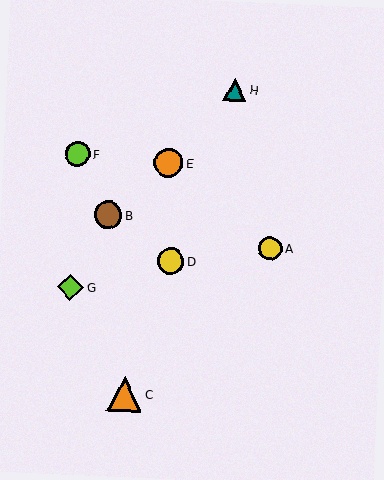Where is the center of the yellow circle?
The center of the yellow circle is at (270, 248).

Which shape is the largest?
The orange triangle (labeled C) is the largest.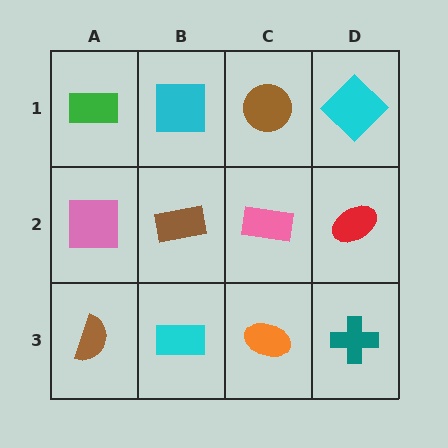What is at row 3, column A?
A brown semicircle.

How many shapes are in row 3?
4 shapes.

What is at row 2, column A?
A pink square.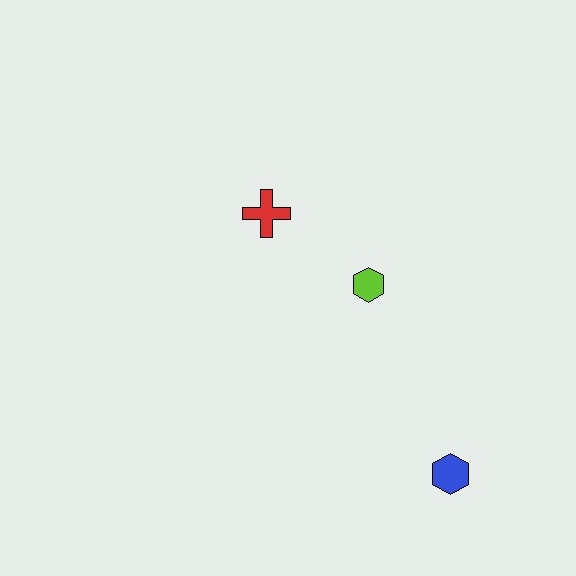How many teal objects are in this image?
There are no teal objects.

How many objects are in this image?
There are 3 objects.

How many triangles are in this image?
There are no triangles.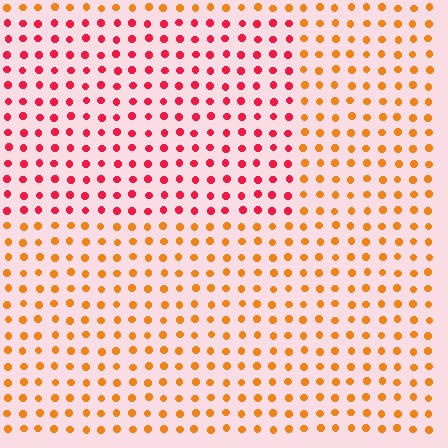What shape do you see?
I see a rectangle.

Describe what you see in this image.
The image is filled with small orange elements in a uniform arrangement. A rectangle-shaped region is visible where the elements are tinted to a slightly different hue, forming a subtle color boundary.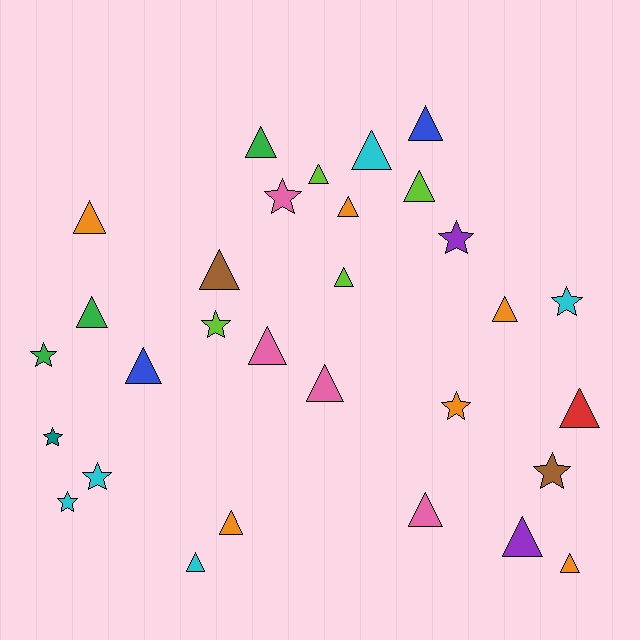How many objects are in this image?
There are 30 objects.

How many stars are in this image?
There are 10 stars.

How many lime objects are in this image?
There are 4 lime objects.